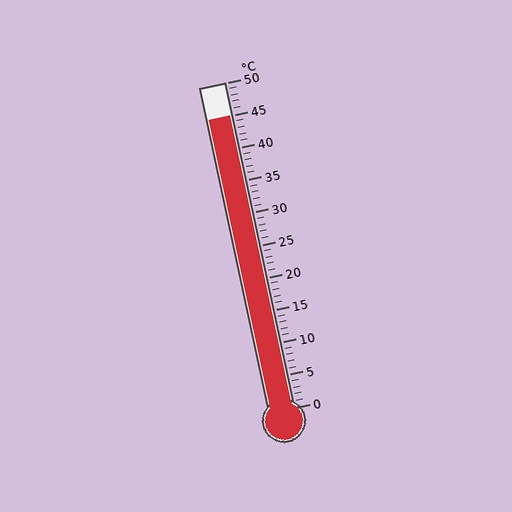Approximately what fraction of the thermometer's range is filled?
The thermometer is filled to approximately 90% of its range.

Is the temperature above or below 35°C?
The temperature is above 35°C.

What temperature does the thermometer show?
The thermometer shows approximately 45°C.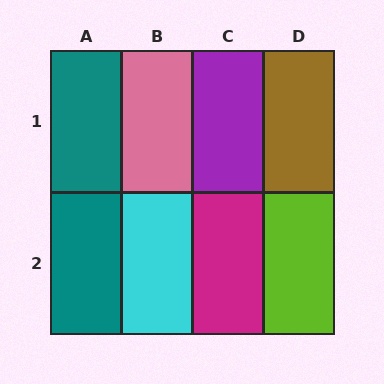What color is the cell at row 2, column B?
Cyan.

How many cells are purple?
1 cell is purple.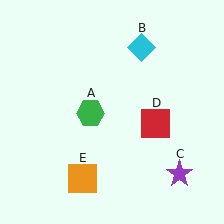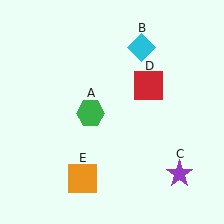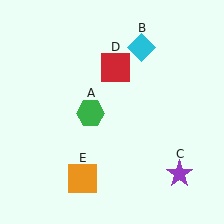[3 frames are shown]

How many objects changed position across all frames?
1 object changed position: red square (object D).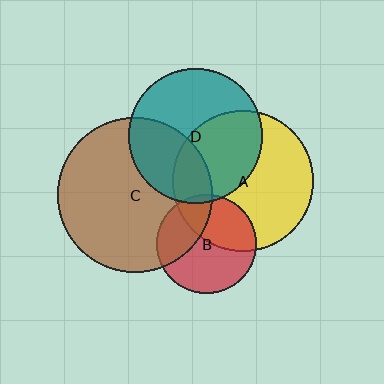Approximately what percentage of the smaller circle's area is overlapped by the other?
Approximately 45%.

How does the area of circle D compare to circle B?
Approximately 1.8 times.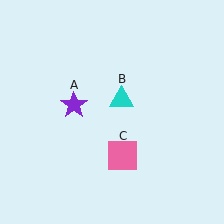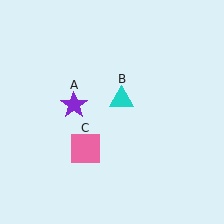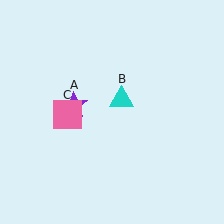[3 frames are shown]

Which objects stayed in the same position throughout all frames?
Purple star (object A) and cyan triangle (object B) remained stationary.